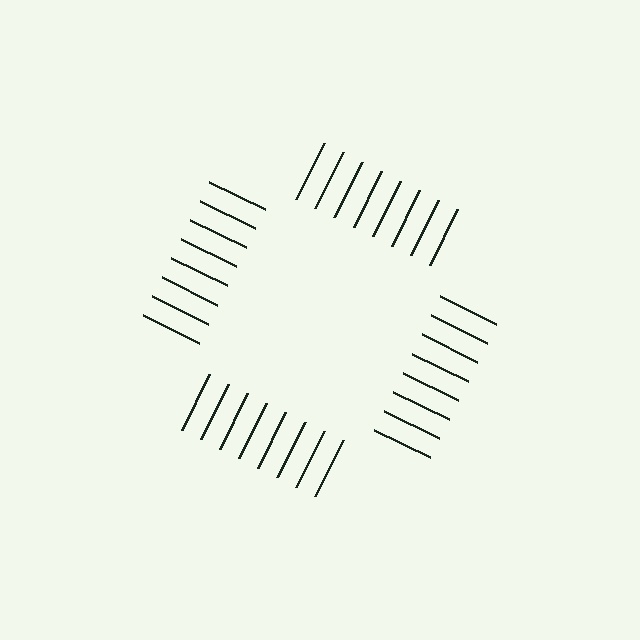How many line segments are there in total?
32 — 8 along each of the 4 edges.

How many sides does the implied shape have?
4 sides — the line-ends trace a square.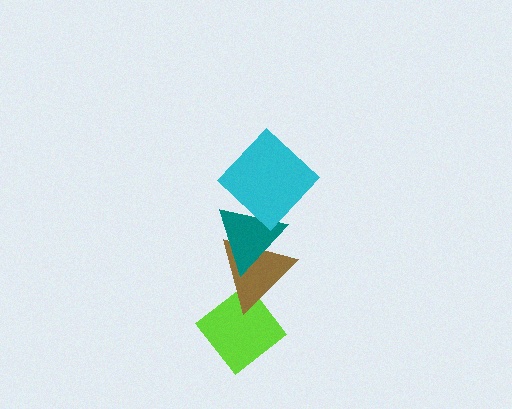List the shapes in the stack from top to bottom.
From top to bottom: the cyan diamond, the teal triangle, the brown triangle, the lime diamond.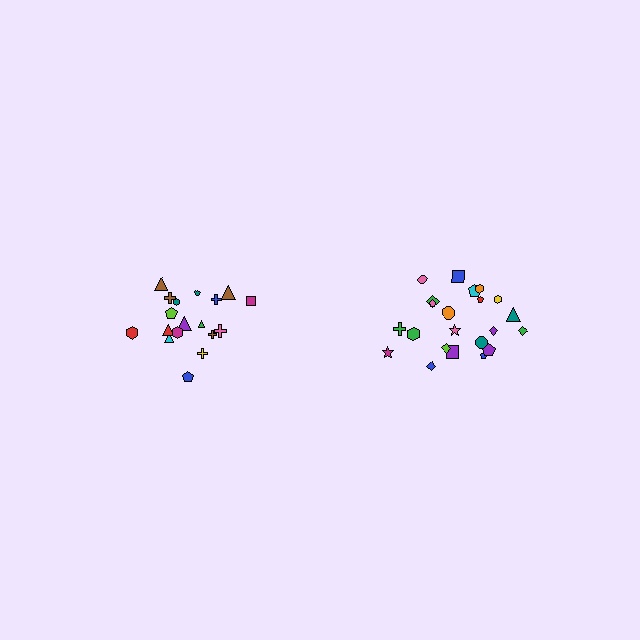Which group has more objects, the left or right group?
The right group.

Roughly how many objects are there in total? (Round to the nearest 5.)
Roughly 40 objects in total.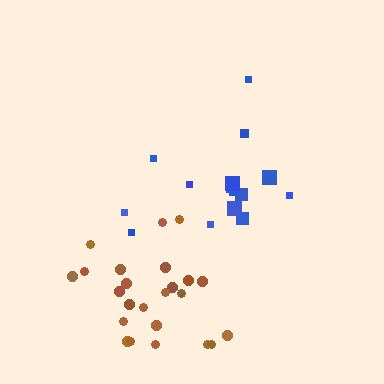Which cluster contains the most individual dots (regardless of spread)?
Brown (24).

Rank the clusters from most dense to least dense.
brown, blue.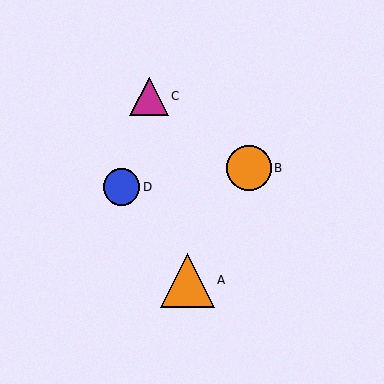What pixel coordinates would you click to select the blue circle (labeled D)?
Click at (121, 187) to select the blue circle D.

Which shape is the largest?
The orange triangle (labeled A) is the largest.